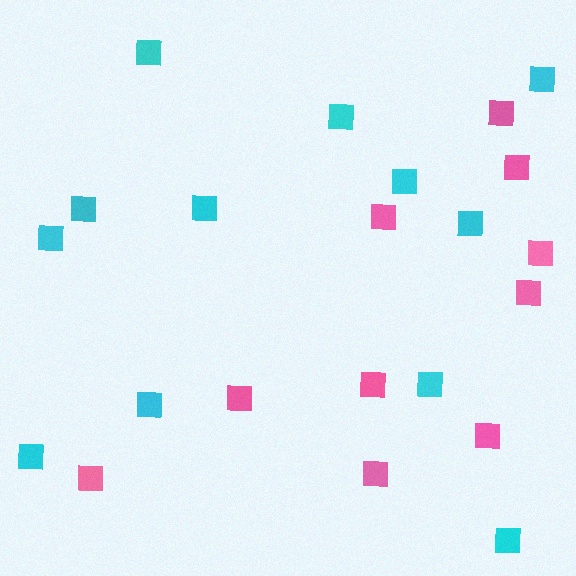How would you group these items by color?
There are 2 groups: one group of pink squares (10) and one group of cyan squares (12).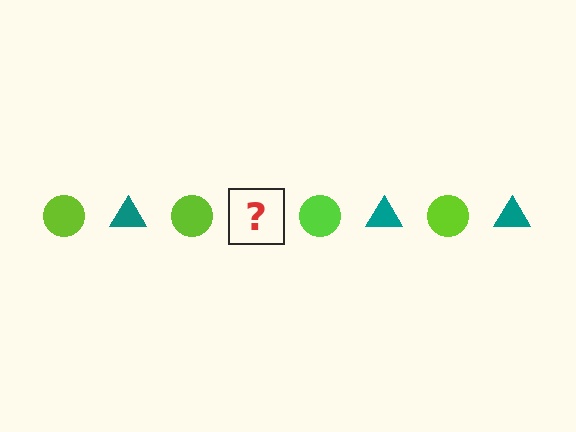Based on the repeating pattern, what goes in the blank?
The blank should be a teal triangle.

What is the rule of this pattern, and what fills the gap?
The rule is that the pattern alternates between lime circle and teal triangle. The gap should be filled with a teal triangle.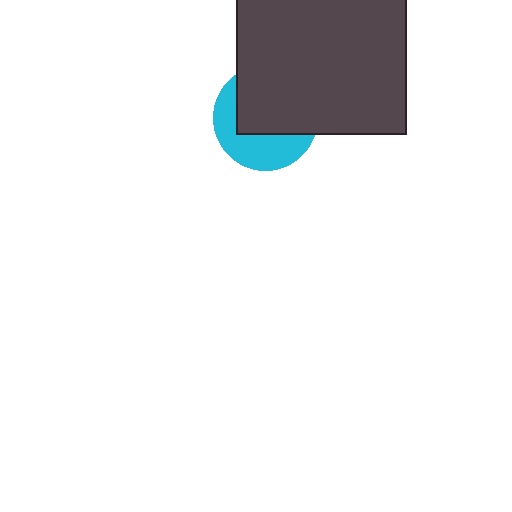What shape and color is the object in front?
The object in front is a dark gray rectangle.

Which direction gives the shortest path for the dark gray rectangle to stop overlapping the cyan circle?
Moving toward the upper-right gives the shortest separation.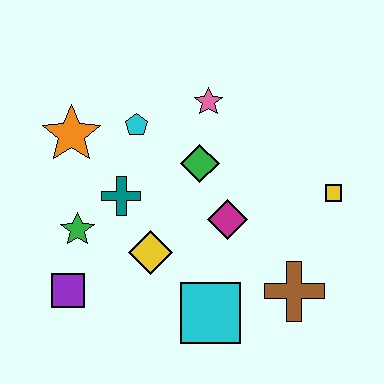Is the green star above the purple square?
Yes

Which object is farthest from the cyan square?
The orange star is farthest from the cyan square.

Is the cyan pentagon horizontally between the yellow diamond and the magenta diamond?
No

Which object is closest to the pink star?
The green diamond is closest to the pink star.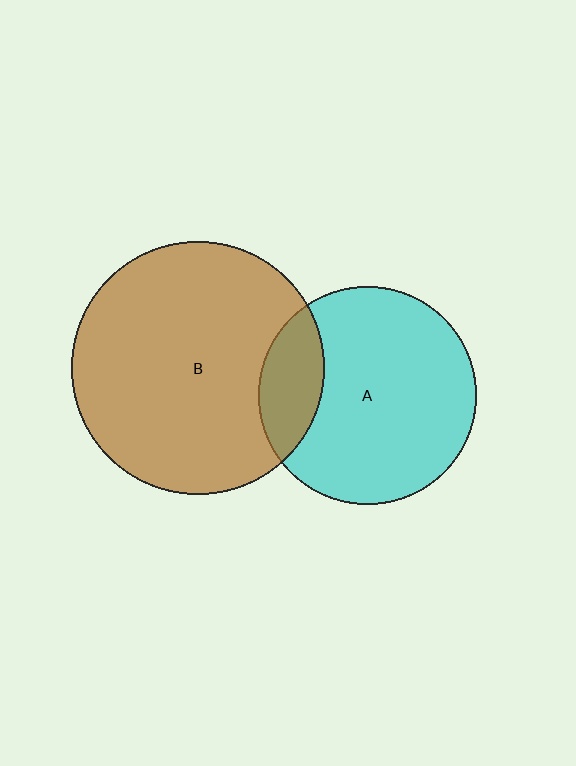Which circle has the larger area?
Circle B (brown).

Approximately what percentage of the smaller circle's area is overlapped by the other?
Approximately 20%.